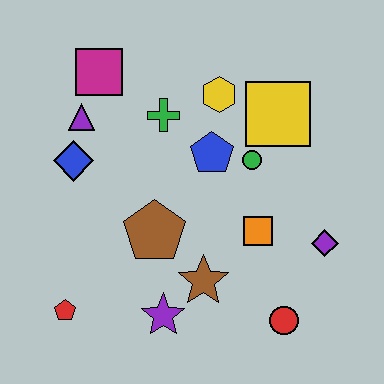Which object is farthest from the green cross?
The red circle is farthest from the green cross.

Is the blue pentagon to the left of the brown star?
No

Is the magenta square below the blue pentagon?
No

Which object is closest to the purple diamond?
The orange square is closest to the purple diamond.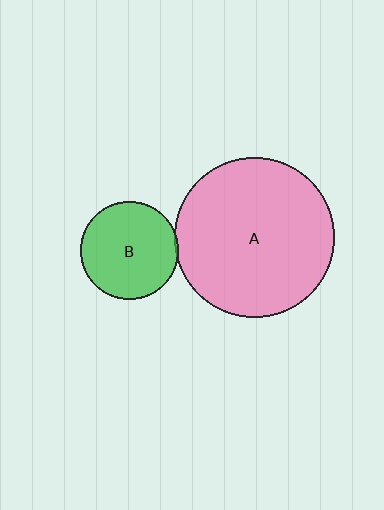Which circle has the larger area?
Circle A (pink).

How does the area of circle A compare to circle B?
Approximately 2.7 times.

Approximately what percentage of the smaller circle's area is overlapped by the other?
Approximately 5%.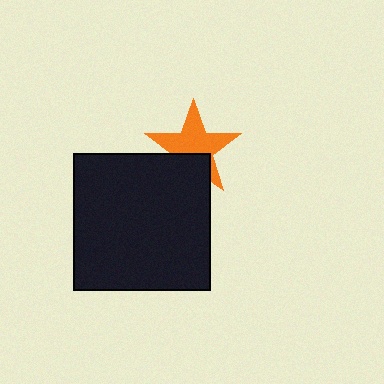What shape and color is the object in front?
The object in front is a black square.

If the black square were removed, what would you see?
You would see the complete orange star.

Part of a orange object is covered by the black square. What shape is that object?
It is a star.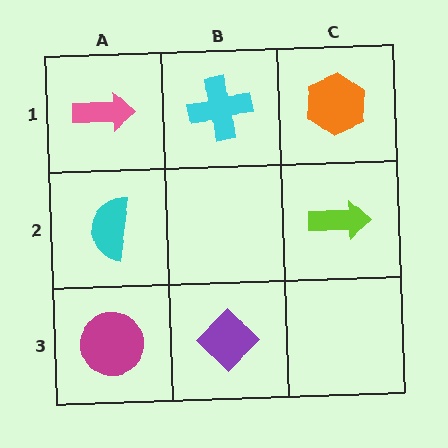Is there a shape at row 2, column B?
No, that cell is empty.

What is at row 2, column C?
A lime arrow.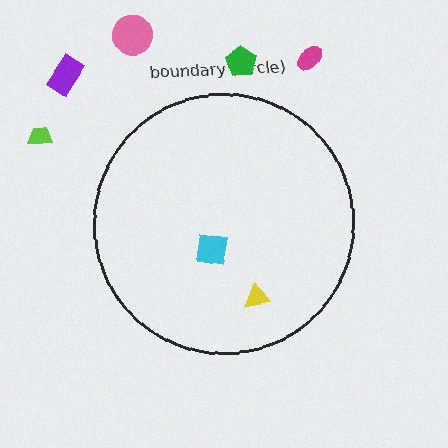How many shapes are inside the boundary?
2 inside, 5 outside.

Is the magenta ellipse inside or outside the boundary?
Outside.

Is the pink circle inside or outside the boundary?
Outside.